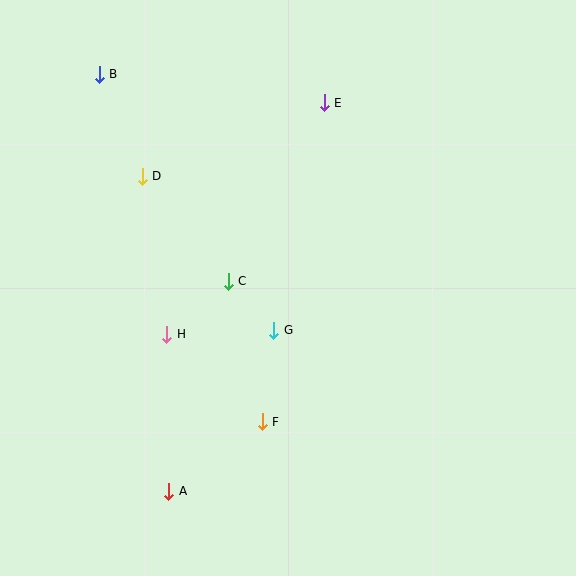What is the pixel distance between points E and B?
The distance between E and B is 227 pixels.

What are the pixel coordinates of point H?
Point H is at (167, 334).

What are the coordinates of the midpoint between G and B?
The midpoint between G and B is at (186, 202).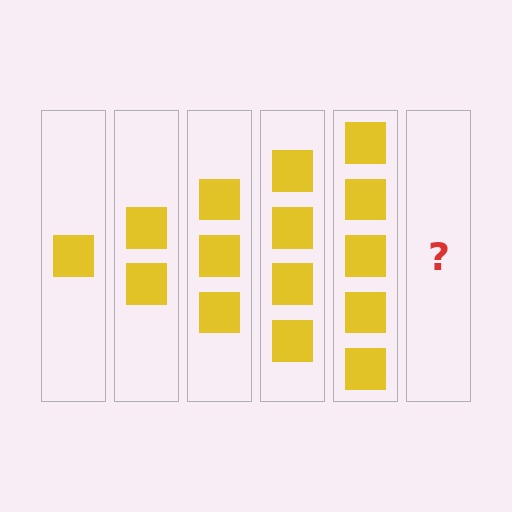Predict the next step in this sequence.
The next step is 6 squares.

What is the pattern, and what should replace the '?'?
The pattern is that each step adds one more square. The '?' should be 6 squares.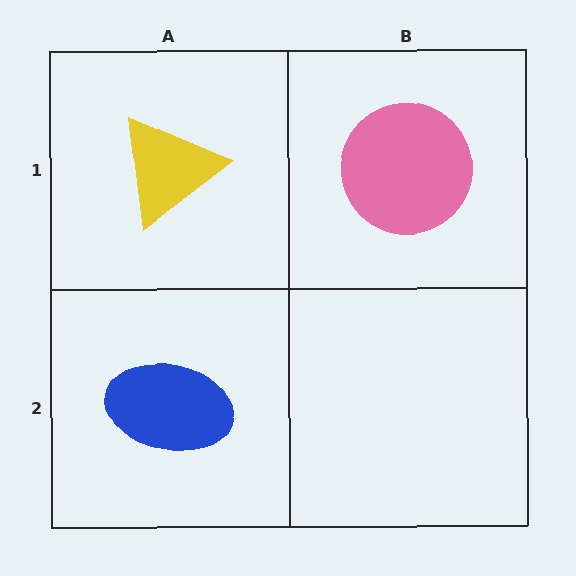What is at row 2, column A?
A blue ellipse.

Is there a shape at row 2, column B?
No, that cell is empty.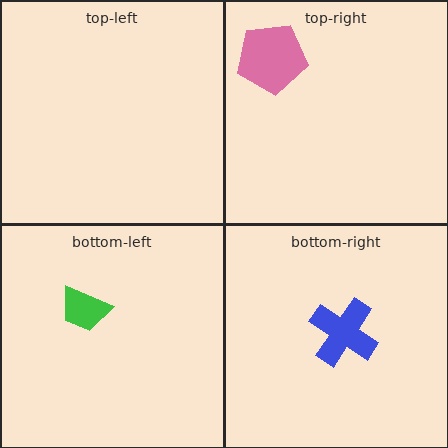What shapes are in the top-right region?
The pink pentagon.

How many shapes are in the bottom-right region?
1.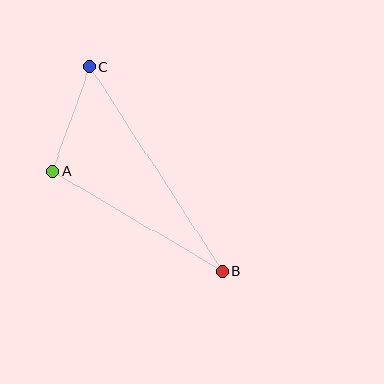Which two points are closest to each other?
Points A and C are closest to each other.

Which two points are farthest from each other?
Points B and C are farthest from each other.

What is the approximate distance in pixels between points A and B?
The distance between A and B is approximately 197 pixels.